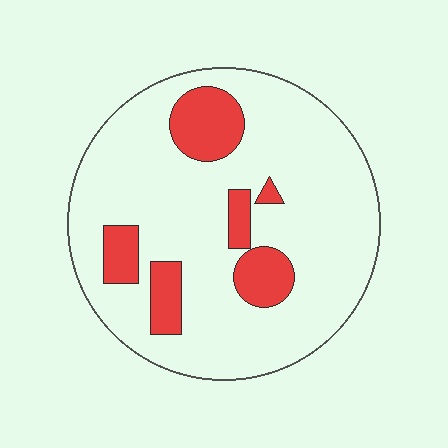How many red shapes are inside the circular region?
6.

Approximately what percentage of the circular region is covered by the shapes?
Approximately 20%.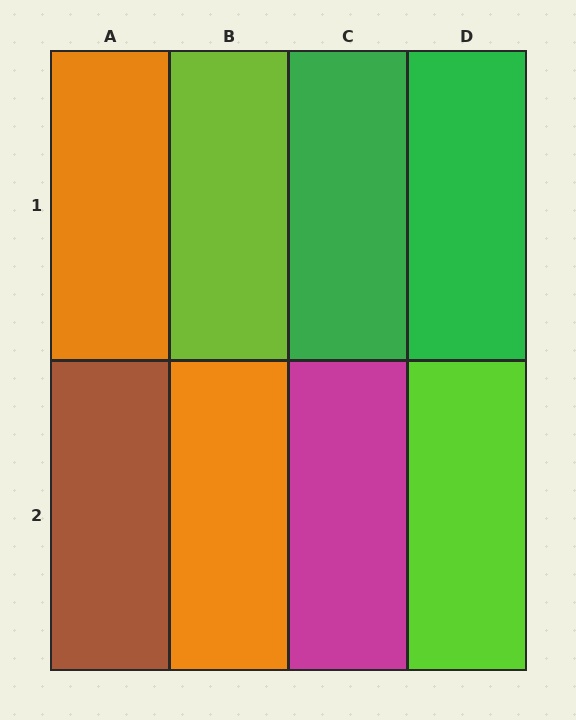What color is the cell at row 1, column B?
Lime.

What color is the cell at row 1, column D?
Green.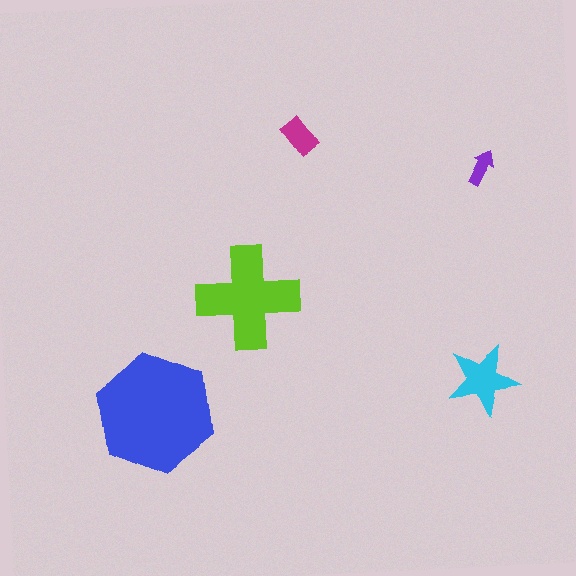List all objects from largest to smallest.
The blue hexagon, the lime cross, the cyan star, the magenta rectangle, the purple arrow.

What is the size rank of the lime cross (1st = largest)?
2nd.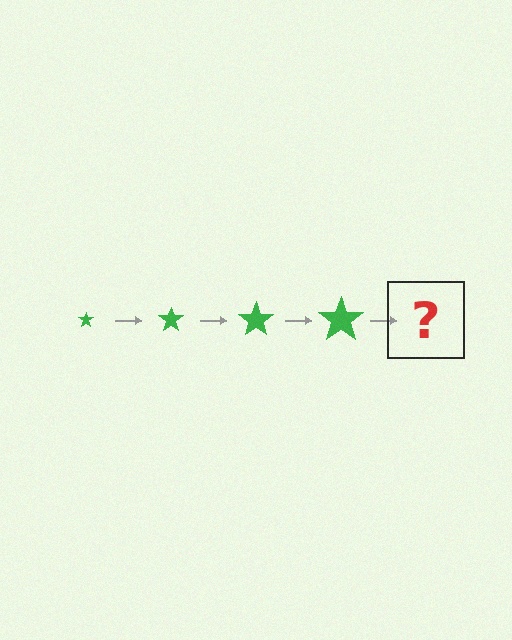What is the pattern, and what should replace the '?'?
The pattern is that the star gets progressively larger each step. The '?' should be a green star, larger than the previous one.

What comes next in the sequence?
The next element should be a green star, larger than the previous one.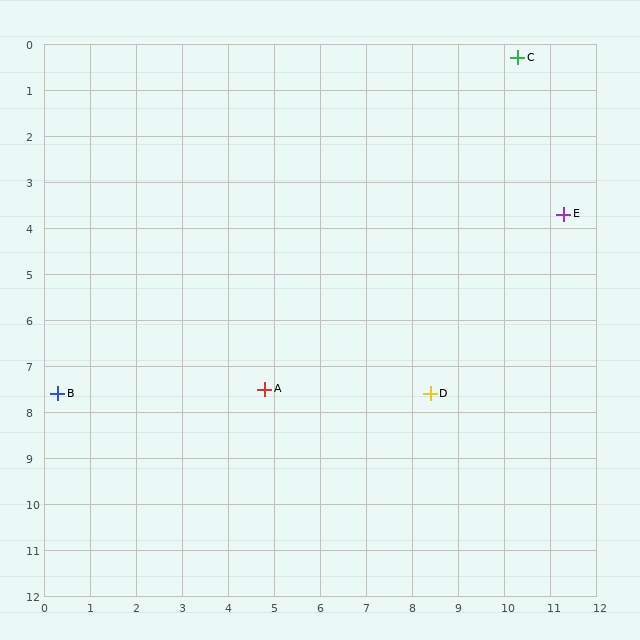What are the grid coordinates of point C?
Point C is at approximately (10.3, 0.3).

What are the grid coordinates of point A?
Point A is at approximately (4.8, 7.5).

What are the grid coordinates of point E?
Point E is at approximately (11.3, 3.7).